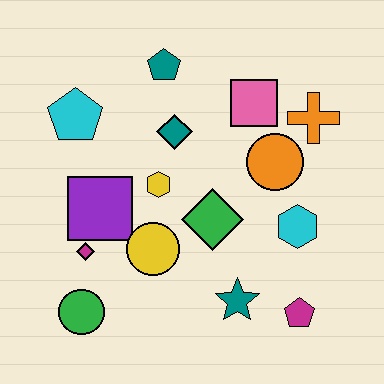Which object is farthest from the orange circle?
The green circle is farthest from the orange circle.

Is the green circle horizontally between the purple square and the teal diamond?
No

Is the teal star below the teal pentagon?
Yes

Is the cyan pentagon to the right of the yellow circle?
No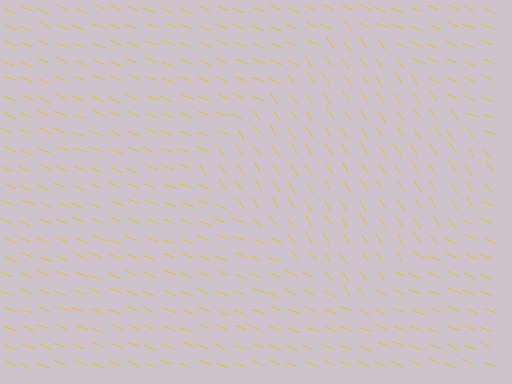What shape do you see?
I see a diamond.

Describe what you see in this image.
The image is filled with small yellow line segments. A diamond region in the image has lines oriented differently from the surrounding lines, creating a visible texture boundary.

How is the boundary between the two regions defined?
The boundary is defined purely by a change in line orientation (approximately 35 degrees difference). All lines are the same color and thickness.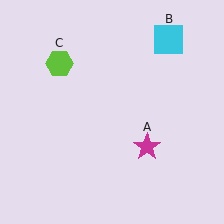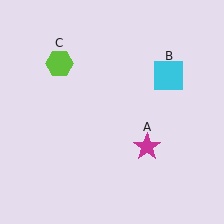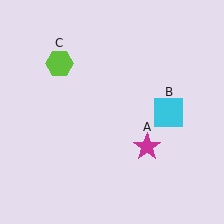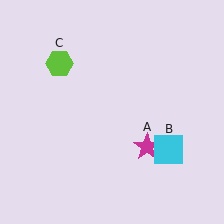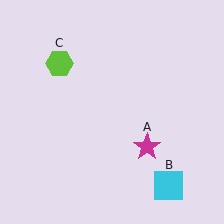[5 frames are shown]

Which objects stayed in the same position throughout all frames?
Magenta star (object A) and lime hexagon (object C) remained stationary.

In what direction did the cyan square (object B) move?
The cyan square (object B) moved down.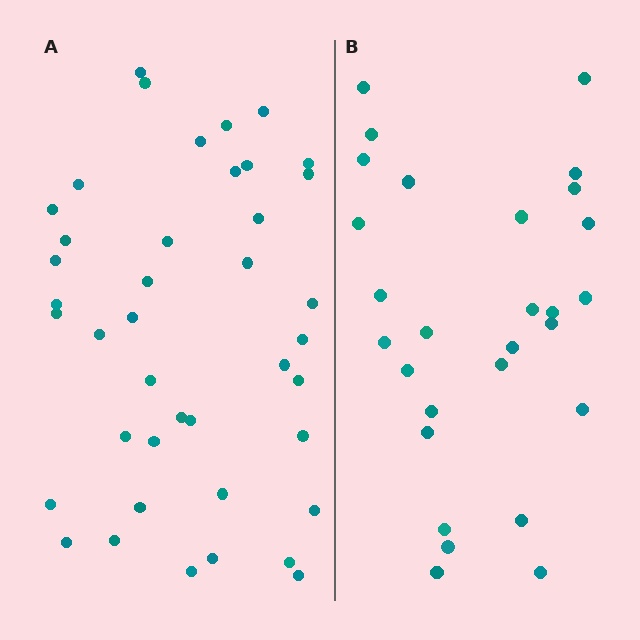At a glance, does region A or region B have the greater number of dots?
Region A (the left region) has more dots.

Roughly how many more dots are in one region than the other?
Region A has approximately 15 more dots than region B.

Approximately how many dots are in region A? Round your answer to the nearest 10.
About 40 dots. (The exact count is 41, which rounds to 40.)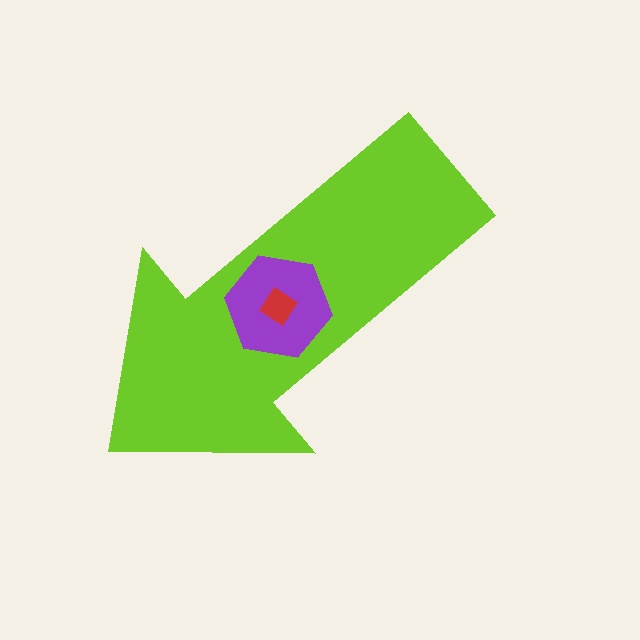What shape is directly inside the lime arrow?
The purple hexagon.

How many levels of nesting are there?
3.